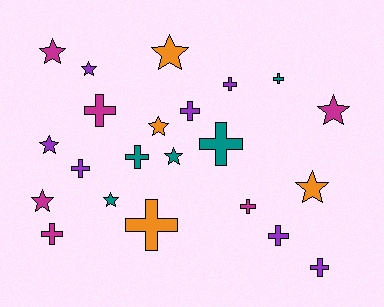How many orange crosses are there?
There is 1 orange cross.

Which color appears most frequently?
Purple, with 7 objects.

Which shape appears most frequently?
Cross, with 12 objects.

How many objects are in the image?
There are 22 objects.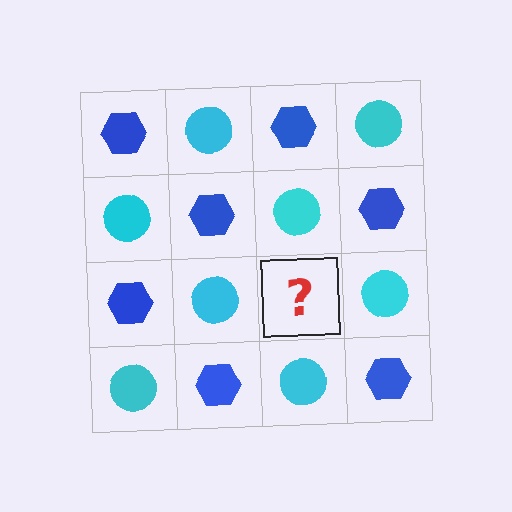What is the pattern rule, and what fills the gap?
The rule is that it alternates blue hexagon and cyan circle in a checkerboard pattern. The gap should be filled with a blue hexagon.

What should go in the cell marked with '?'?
The missing cell should contain a blue hexagon.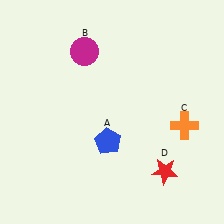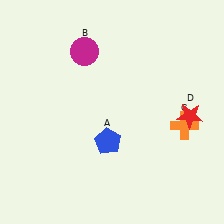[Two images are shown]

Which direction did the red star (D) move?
The red star (D) moved up.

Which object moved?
The red star (D) moved up.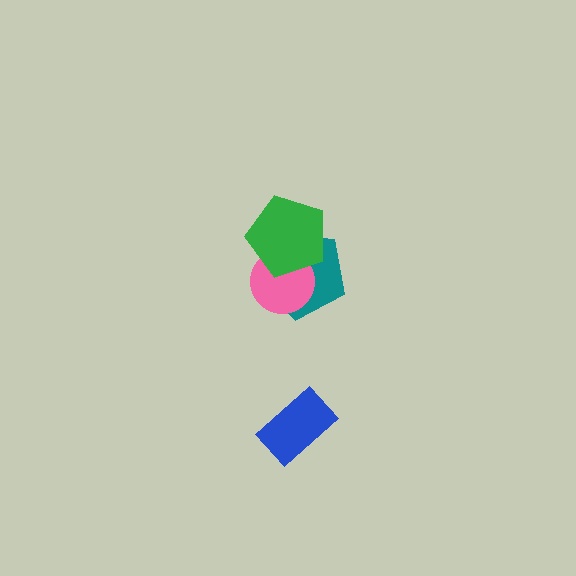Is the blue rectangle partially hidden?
No, no other shape covers it.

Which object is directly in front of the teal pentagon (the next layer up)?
The pink circle is directly in front of the teal pentagon.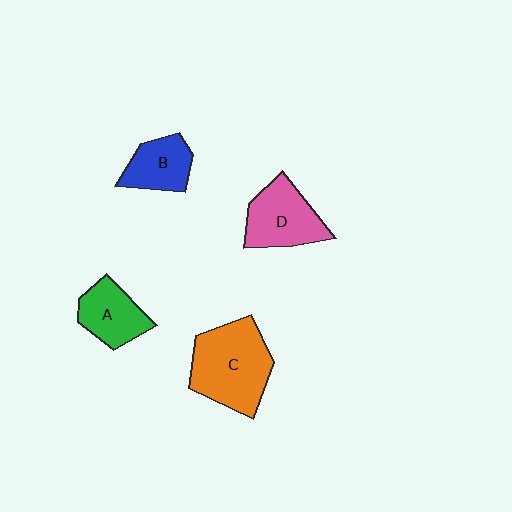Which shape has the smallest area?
Shape B (blue).